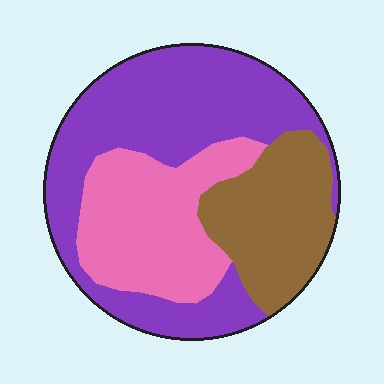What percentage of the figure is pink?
Pink takes up about one quarter (1/4) of the figure.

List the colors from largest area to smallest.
From largest to smallest: purple, pink, brown.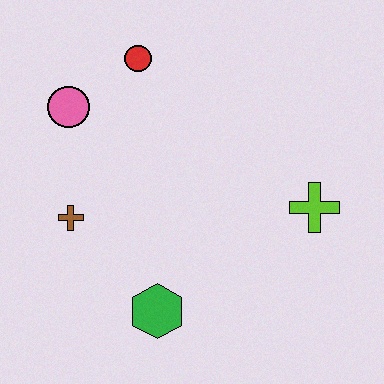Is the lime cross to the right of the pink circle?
Yes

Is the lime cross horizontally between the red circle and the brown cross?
No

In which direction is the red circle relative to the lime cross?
The red circle is to the left of the lime cross.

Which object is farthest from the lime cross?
The pink circle is farthest from the lime cross.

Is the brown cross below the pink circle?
Yes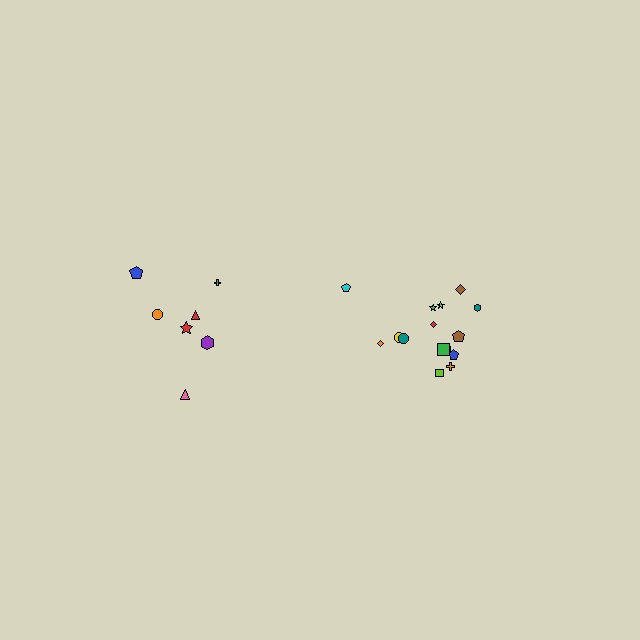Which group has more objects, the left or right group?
The right group.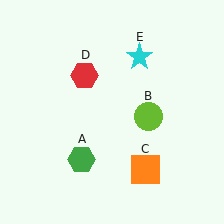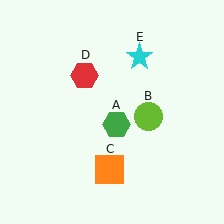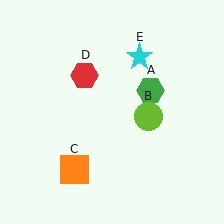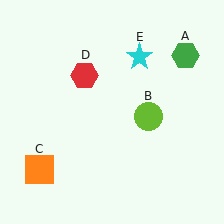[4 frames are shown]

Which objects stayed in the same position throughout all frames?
Lime circle (object B) and red hexagon (object D) and cyan star (object E) remained stationary.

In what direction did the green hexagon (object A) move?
The green hexagon (object A) moved up and to the right.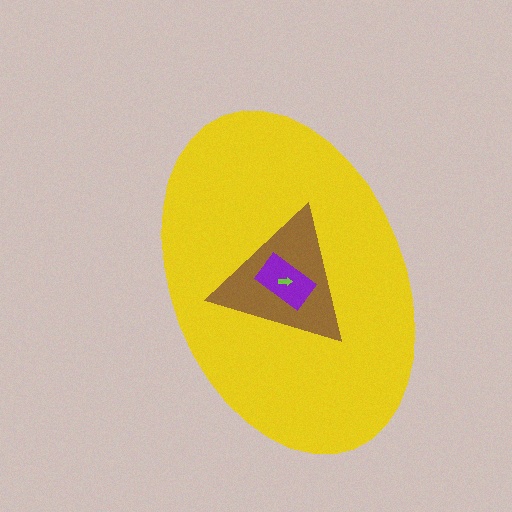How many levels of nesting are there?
4.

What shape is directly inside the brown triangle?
The purple rectangle.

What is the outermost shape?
The yellow ellipse.